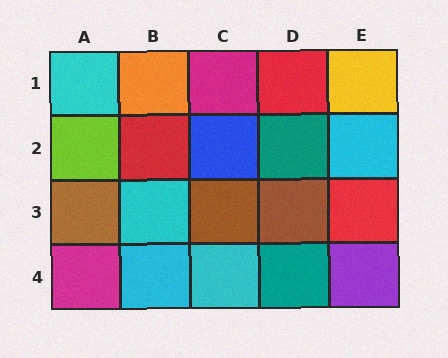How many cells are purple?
1 cell is purple.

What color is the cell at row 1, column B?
Orange.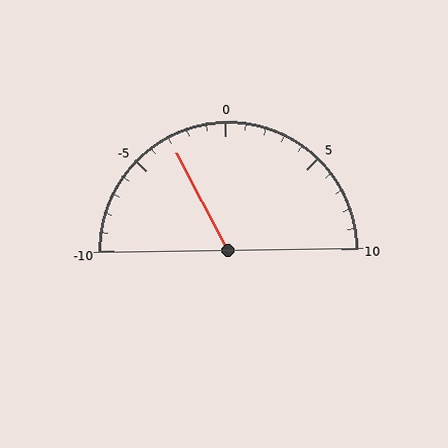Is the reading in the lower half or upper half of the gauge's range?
The reading is in the lower half of the range (-10 to 10).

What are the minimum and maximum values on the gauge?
The gauge ranges from -10 to 10.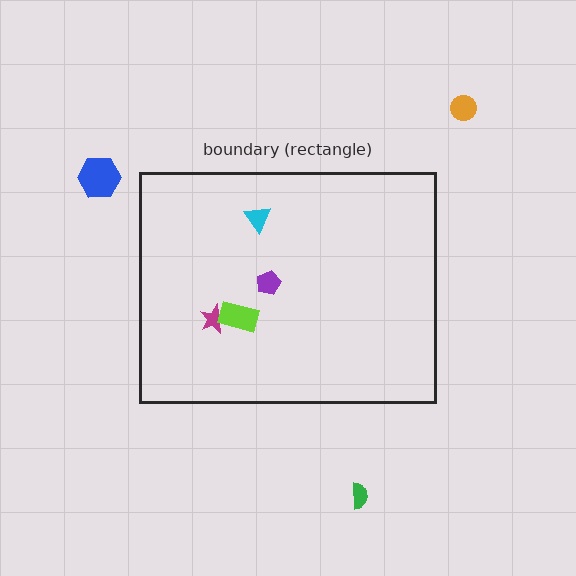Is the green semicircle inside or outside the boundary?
Outside.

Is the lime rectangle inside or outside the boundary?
Inside.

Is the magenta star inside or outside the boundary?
Inside.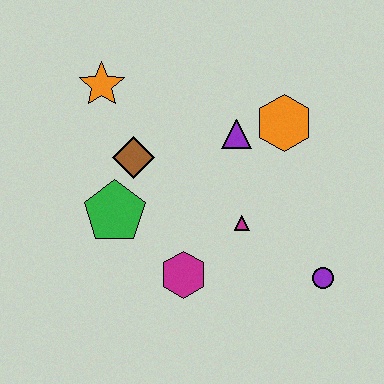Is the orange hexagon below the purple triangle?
No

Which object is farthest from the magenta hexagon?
The orange star is farthest from the magenta hexagon.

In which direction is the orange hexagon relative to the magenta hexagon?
The orange hexagon is above the magenta hexagon.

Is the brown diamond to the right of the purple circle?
No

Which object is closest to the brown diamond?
The green pentagon is closest to the brown diamond.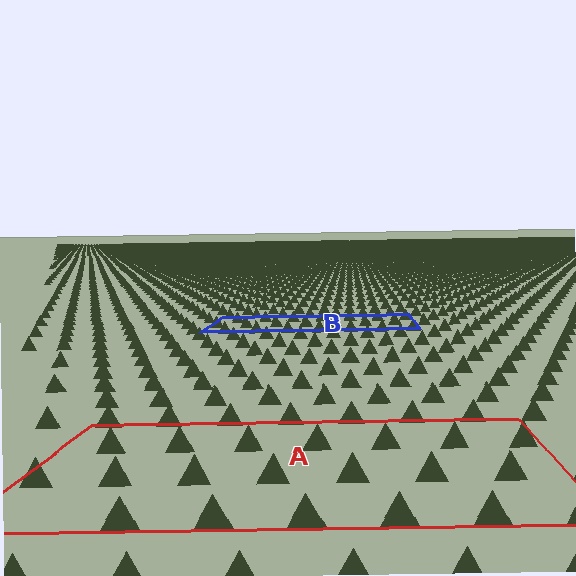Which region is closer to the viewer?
Region A is closer. The texture elements there are larger and more spread out.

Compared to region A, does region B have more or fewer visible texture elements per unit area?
Region B has more texture elements per unit area — they are packed more densely because it is farther away.